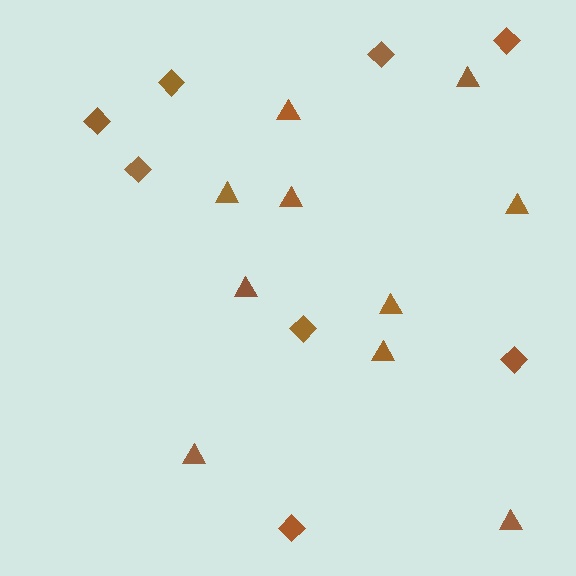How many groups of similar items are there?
There are 2 groups: one group of triangles (10) and one group of diamonds (8).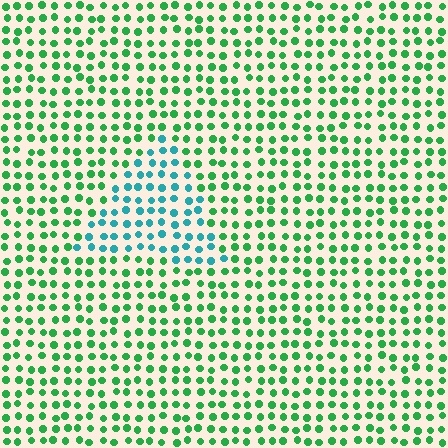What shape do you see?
I see a triangle.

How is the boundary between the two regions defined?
The boundary is defined purely by a slight shift in hue (about 47 degrees). Spacing, size, and orientation are identical on both sides.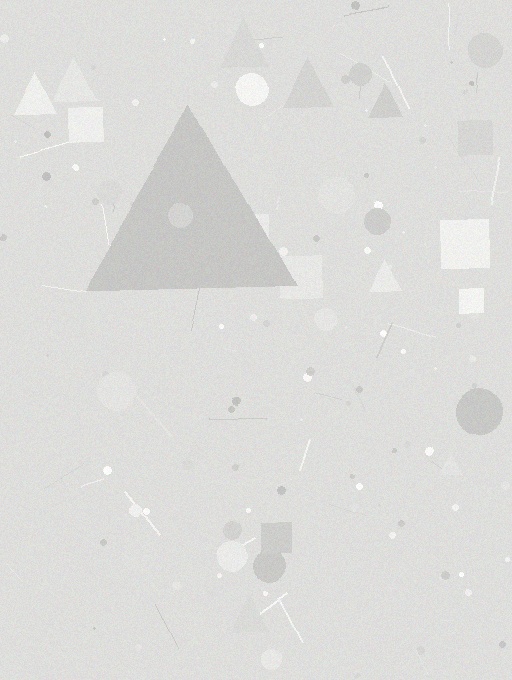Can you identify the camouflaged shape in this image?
The camouflaged shape is a triangle.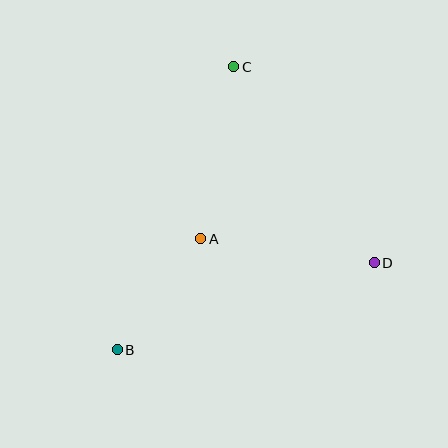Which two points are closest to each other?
Points A and B are closest to each other.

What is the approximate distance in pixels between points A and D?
The distance between A and D is approximately 175 pixels.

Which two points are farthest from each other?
Points B and C are farthest from each other.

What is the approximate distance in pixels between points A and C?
The distance between A and C is approximately 175 pixels.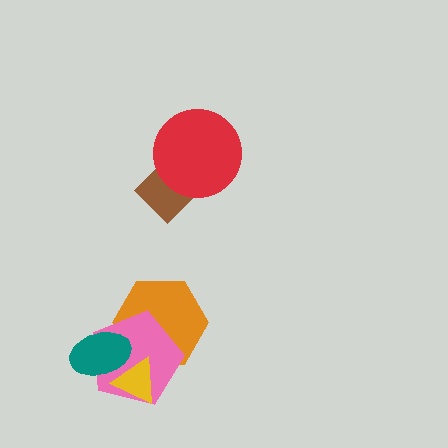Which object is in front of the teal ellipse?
The yellow triangle is in front of the teal ellipse.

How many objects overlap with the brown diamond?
1 object overlaps with the brown diamond.